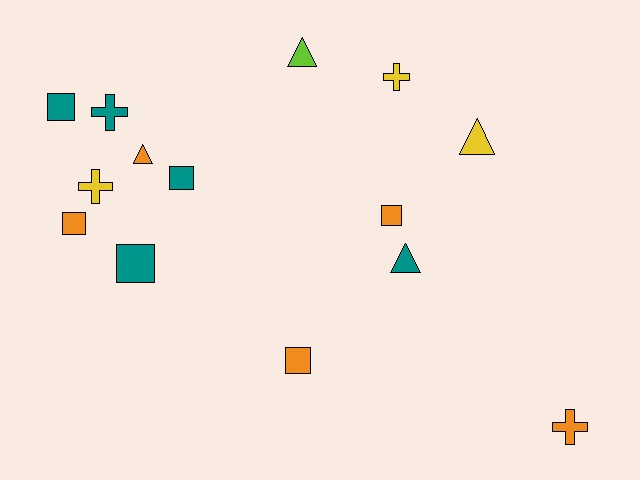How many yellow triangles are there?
There is 1 yellow triangle.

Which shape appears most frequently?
Square, with 6 objects.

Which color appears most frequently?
Teal, with 5 objects.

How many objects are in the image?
There are 14 objects.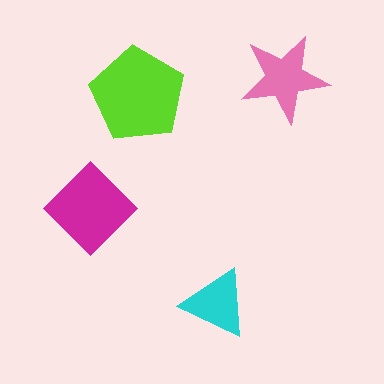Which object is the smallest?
The cyan triangle.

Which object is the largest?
The lime pentagon.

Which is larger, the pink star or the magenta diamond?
The magenta diamond.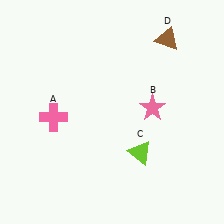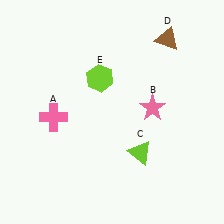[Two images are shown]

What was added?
A lime hexagon (E) was added in Image 2.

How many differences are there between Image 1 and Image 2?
There is 1 difference between the two images.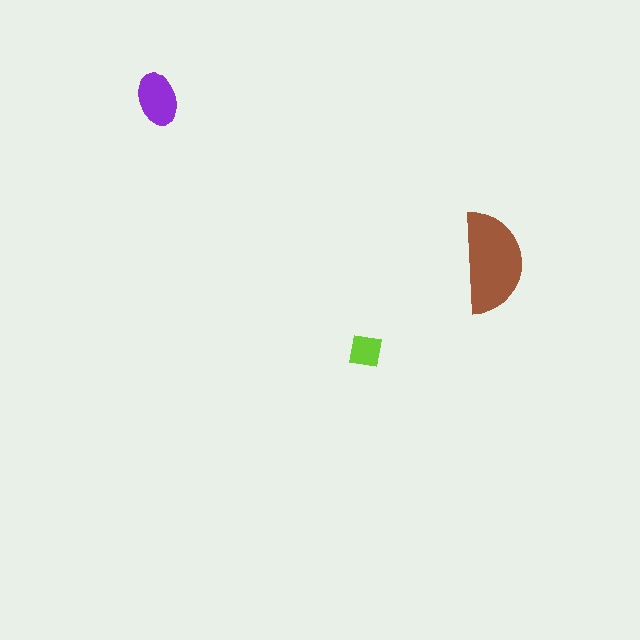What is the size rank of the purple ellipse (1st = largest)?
2nd.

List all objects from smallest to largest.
The lime square, the purple ellipse, the brown semicircle.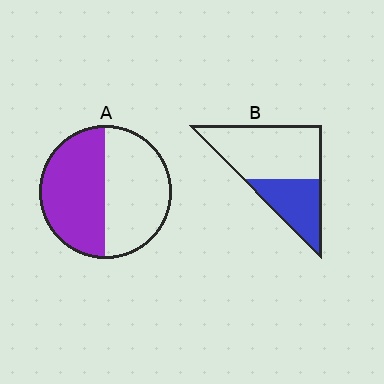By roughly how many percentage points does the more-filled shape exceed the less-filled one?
By roughly 15 percentage points (A over B).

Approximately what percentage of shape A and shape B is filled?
A is approximately 50% and B is approximately 35%.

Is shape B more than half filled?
No.